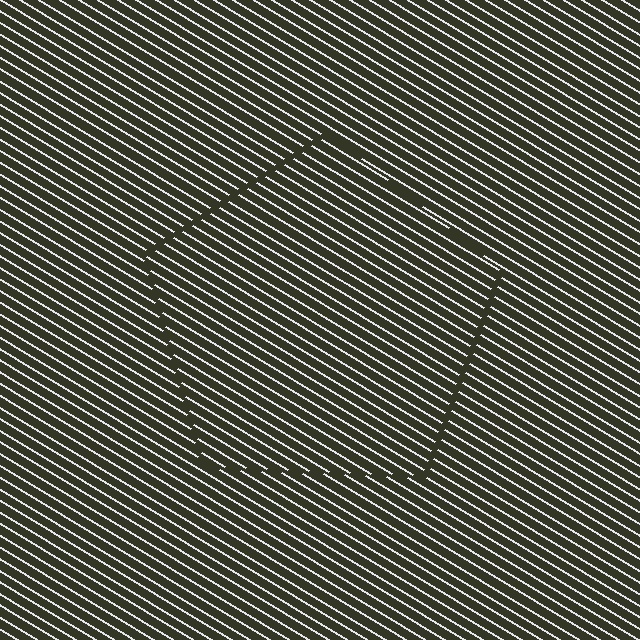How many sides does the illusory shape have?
5 sides — the line-ends trace a pentagon.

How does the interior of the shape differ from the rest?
The interior of the shape contains the same grating, shifted by half a period — the contour is defined by the phase discontinuity where line-ends from the inner and outer gratings abut.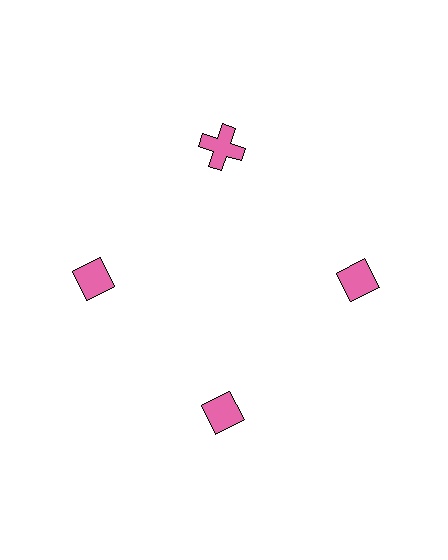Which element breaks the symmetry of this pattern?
The pink cross at roughly the 12 o'clock position breaks the symmetry. All other shapes are pink diamonds.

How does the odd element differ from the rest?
It has a different shape: cross instead of diamond.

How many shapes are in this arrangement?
There are 4 shapes arranged in a ring pattern.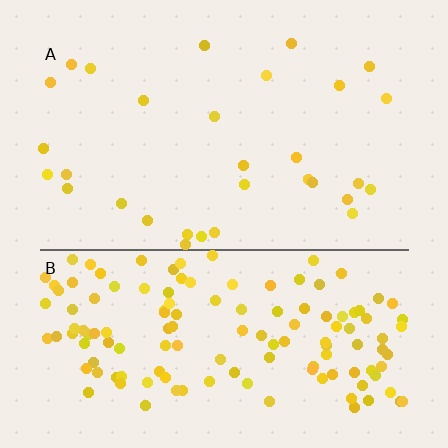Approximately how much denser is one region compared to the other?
Approximately 4.6× — region B over region A.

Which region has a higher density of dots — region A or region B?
B (the bottom).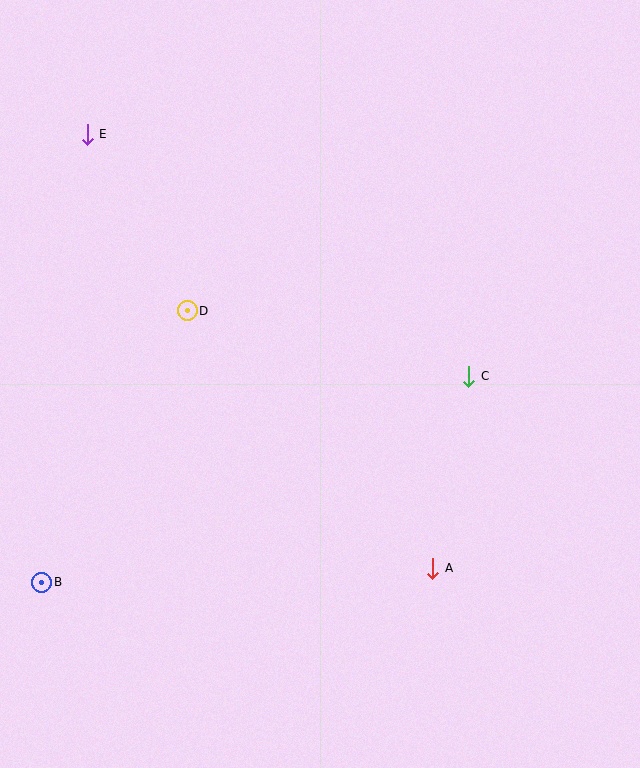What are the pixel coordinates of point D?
Point D is at (187, 311).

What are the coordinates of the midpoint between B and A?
The midpoint between B and A is at (237, 575).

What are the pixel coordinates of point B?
Point B is at (42, 582).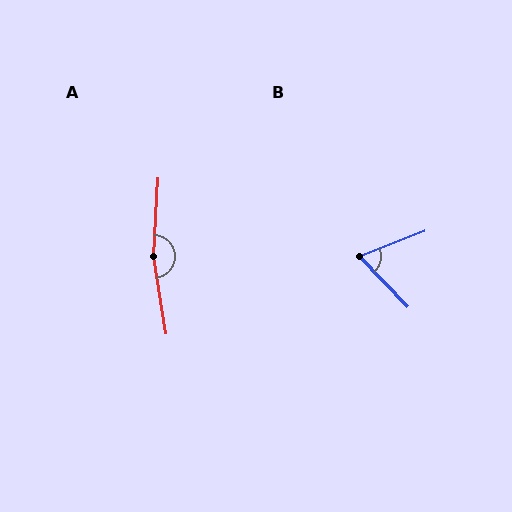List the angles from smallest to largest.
B (68°), A (168°).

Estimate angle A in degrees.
Approximately 168 degrees.